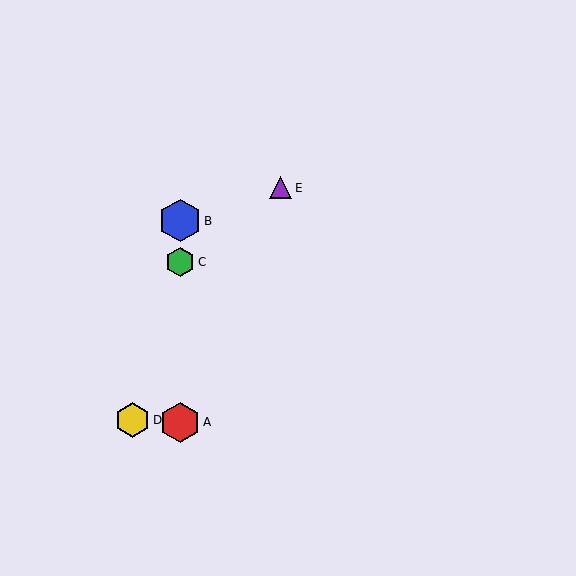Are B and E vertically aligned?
No, B is at x≈180 and E is at x≈281.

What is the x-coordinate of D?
Object D is at x≈132.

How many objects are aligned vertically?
3 objects (A, B, C) are aligned vertically.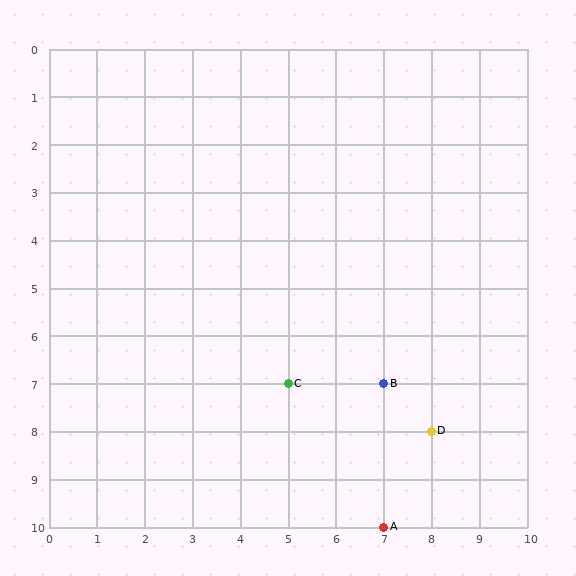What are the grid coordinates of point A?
Point A is at grid coordinates (7, 10).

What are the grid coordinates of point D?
Point D is at grid coordinates (8, 8).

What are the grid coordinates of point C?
Point C is at grid coordinates (5, 7).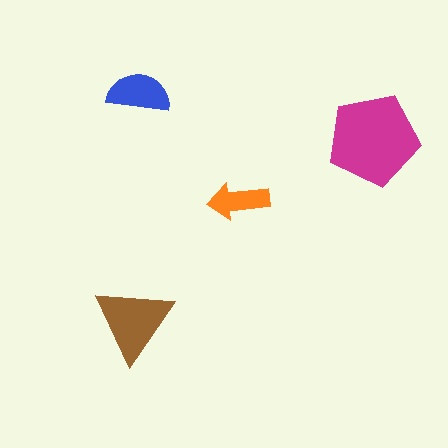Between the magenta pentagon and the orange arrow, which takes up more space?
The magenta pentagon.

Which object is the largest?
The magenta pentagon.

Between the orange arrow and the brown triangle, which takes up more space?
The brown triangle.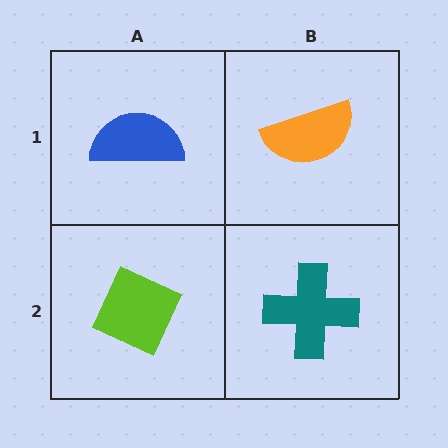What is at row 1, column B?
An orange semicircle.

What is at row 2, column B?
A teal cross.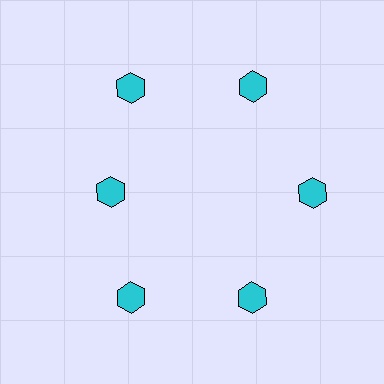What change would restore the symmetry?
The symmetry would be restored by moving it outward, back onto the ring so that all 6 hexagons sit at equal angles and equal distance from the center.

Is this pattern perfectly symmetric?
No. The 6 cyan hexagons are arranged in a ring, but one element near the 9 o'clock position is pulled inward toward the center, breaking the 6-fold rotational symmetry.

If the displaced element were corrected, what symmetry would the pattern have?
It would have 6-fold rotational symmetry — the pattern would map onto itself every 60 degrees.